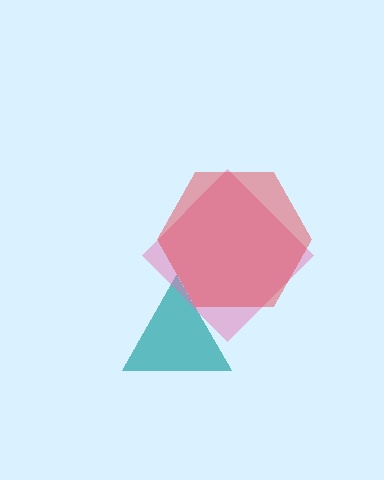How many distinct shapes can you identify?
There are 3 distinct shapes: a teal triangle, a pink diamond, a red hexagon.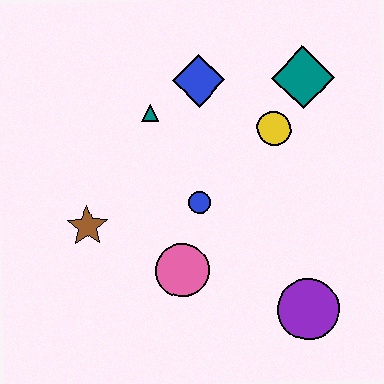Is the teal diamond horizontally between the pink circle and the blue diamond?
No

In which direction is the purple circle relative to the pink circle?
The purple circle is to the right of the pink circle.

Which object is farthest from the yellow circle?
The brown star is farthest from the yellow circle.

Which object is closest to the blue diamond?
The teal triangle is closest to the blue diamond.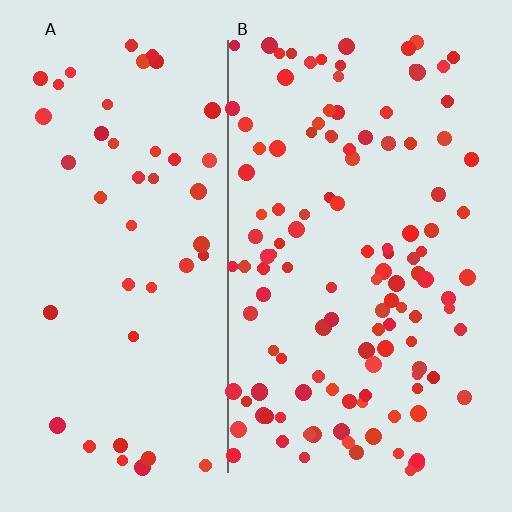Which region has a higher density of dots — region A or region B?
B (the right).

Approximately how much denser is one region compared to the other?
Approximately 2.6× — region B over region A.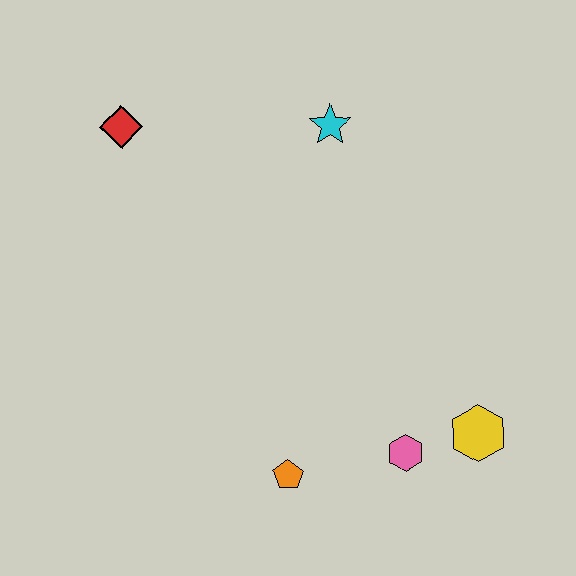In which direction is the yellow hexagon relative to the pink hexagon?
The yellow hexagon is to the right of the pink hexagon.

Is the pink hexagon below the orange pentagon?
No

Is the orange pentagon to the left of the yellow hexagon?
Yes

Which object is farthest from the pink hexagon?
The red diamond is farthest from the pink hexagon.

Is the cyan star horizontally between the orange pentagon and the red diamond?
No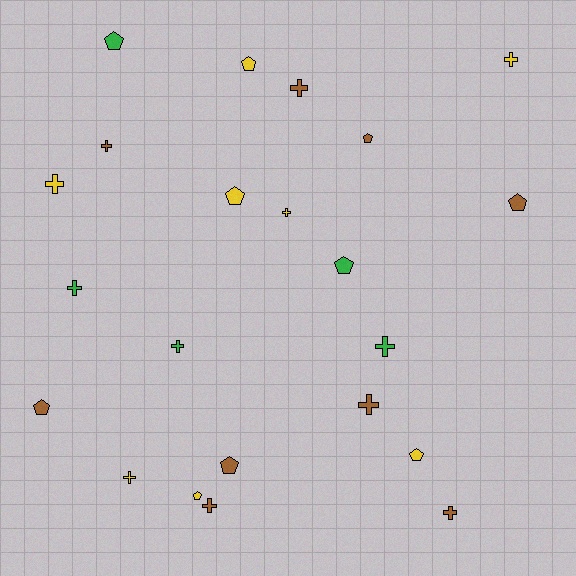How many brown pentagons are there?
There are 4 brown pentagons.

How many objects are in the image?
There are 22 objects.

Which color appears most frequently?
Brown, with 9 objects.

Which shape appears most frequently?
Cross, with 12 objects.